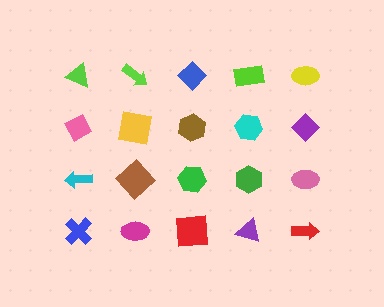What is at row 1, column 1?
A lime triangle.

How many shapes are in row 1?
5 shapes.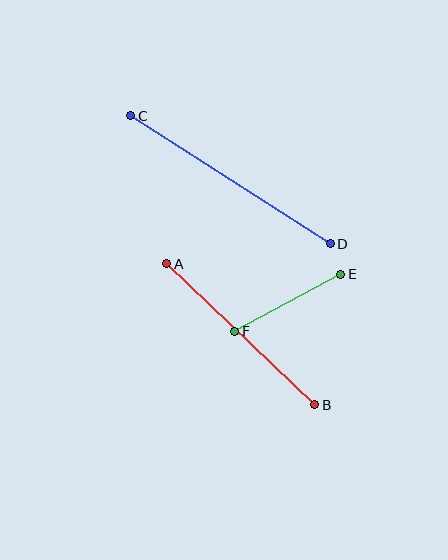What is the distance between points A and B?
The distance is approximately 205 pixels.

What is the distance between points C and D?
The distance is approximately 237 pixels.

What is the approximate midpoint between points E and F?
The midpoint is at approximately (288, 303) pixels.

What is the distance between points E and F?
The distance is approximately 120 pixels.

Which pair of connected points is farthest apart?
Points C and D are farthest apart.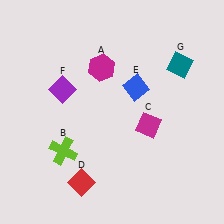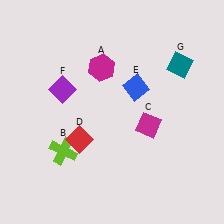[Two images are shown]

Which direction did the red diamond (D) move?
The red diamond (D) moved up.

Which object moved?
The red diamond (D) moved up.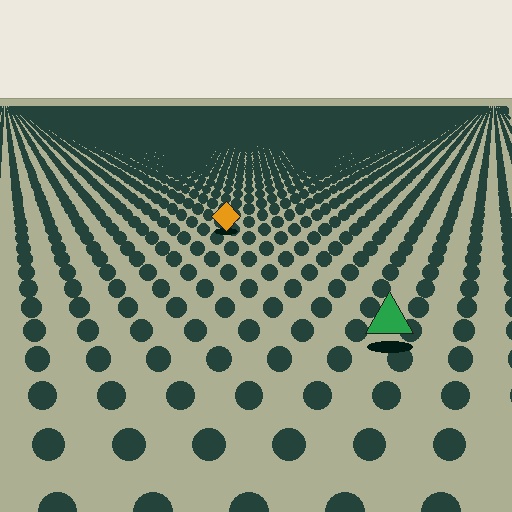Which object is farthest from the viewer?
The orange diamond is farthest from the viewer. It appears smaller and the ground texture around it is denser.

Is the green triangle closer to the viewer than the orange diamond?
Yes. The green triangle is closer — you can tell from the texture gradient: the ground texture is coarser near it.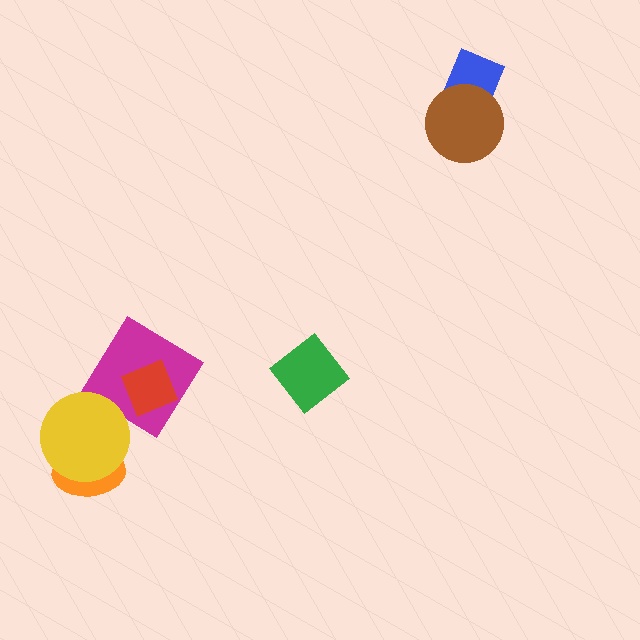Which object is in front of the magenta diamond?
The red diamond is in front of the magenta diamond.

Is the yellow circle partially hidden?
No, no other shape covers it.